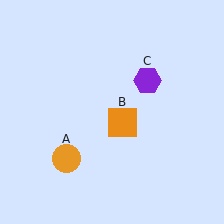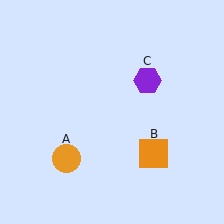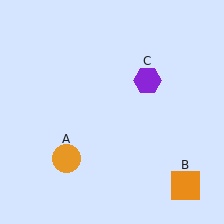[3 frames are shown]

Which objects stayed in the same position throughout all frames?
Orange circle (object A) and purple hexagon (object C) remained stationary.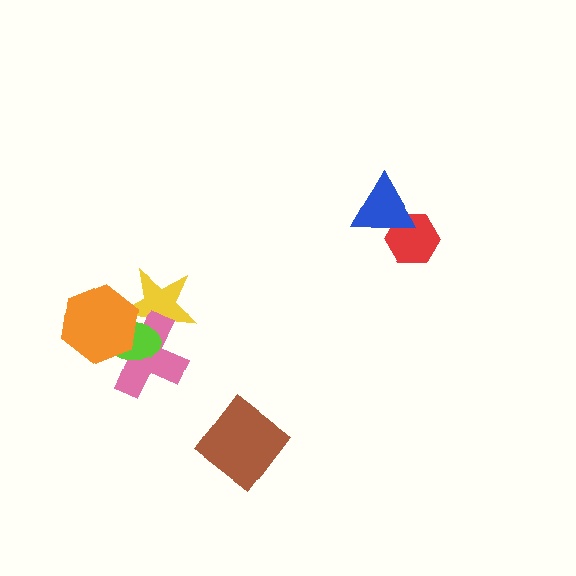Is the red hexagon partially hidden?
Yes, it is partially covered by another shape.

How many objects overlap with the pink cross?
3 objects overlap with the pink cross.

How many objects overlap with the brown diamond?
0 objects overlap with the brown diamond.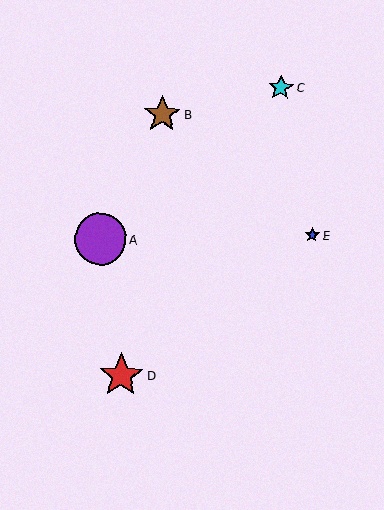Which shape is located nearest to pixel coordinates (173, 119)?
The brown star (labeled B) at (162, 115) is nearest to that location.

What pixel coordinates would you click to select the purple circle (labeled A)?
Click at (100, 239) to select the purple circle A.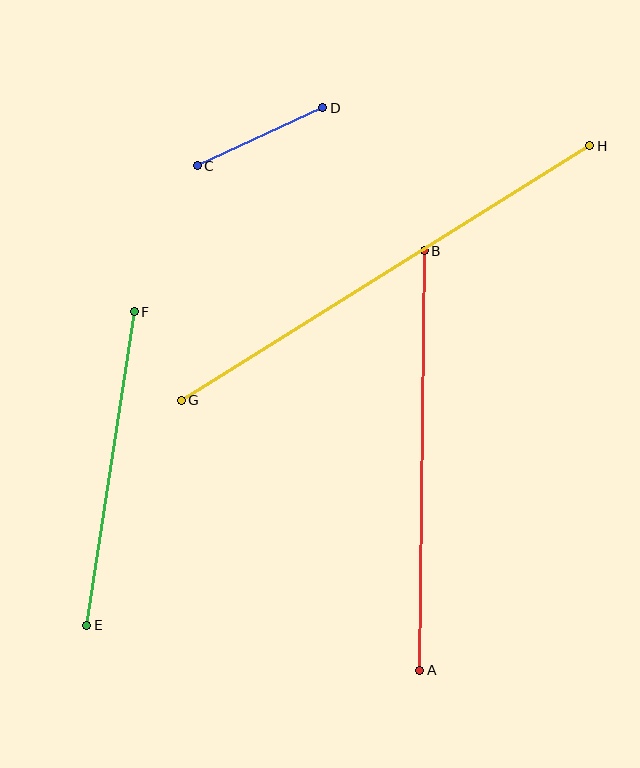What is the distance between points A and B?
The distance is approximately 420 pixels.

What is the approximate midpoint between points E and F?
The midpoint is at approximately (110, 469) pixels.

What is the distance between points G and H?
The distance is approximately 481 pixels.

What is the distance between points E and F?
The distance is approximately 317 pixels.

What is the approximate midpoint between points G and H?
The midpoint is at approximately (386, 273) pixels.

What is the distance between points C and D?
The distance is approximately 138 pixels.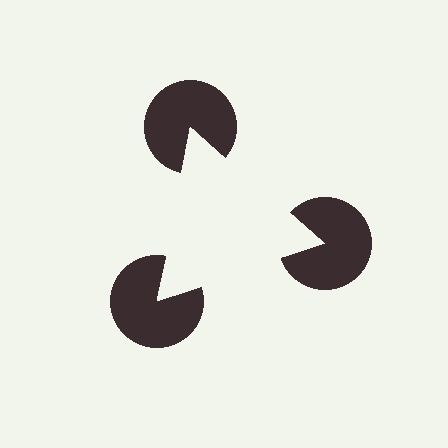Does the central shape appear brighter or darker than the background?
It typically appears slightly brighter than the background, even though no actual brightness change is drawn.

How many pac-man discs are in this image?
There are 3 — one at each vertex of the illusory triangle.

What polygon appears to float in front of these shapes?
An illusory triangle — its edges are inferred from the aligned wedge cuts in the pac-man discs, not physically drawn.